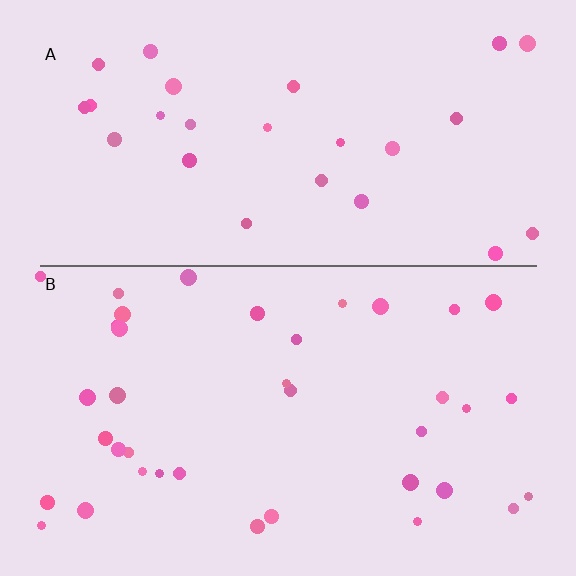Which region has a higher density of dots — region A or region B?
B (the bottom).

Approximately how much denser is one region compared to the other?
Approximately 1.4× — region B over region A.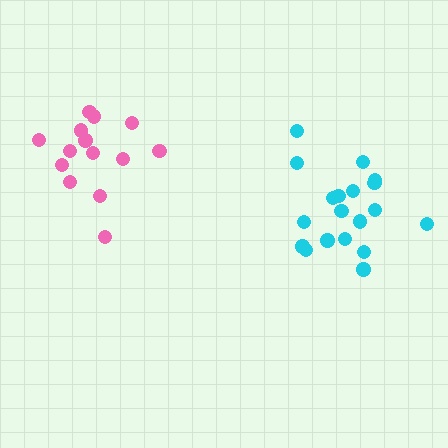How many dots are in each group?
Group 1: 14 dots, Group 2: 19 dots (33 total).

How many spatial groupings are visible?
There are 2 spatial groupings.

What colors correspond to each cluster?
The clusters are colored: pink, cyan.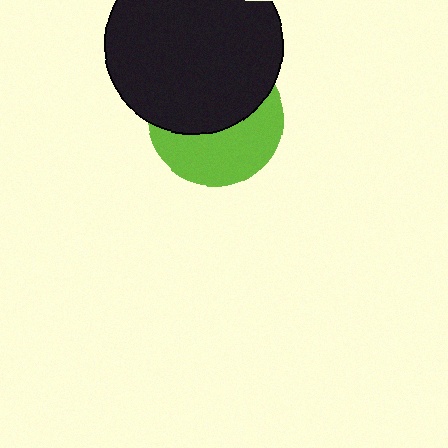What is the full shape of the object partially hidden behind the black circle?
The partially hidden object is a lime circle.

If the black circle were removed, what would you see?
You would see the complete lime circle.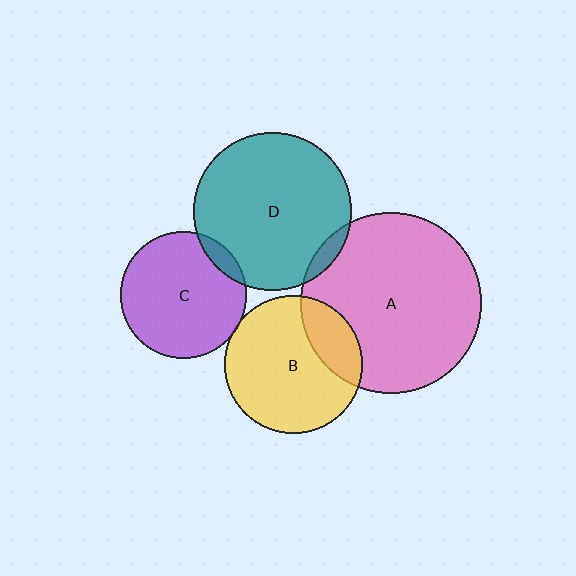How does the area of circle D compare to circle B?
Approximately 1.3 times.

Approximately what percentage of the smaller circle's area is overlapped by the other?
Approximately 10%.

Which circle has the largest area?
Circle A (pink).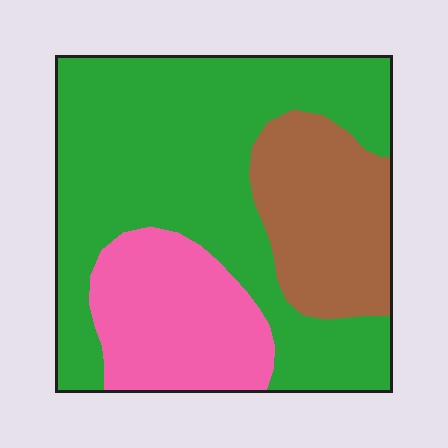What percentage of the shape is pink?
Pink covers 21% of the shape.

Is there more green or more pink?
Green.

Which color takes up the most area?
Green, at roughly 60%.